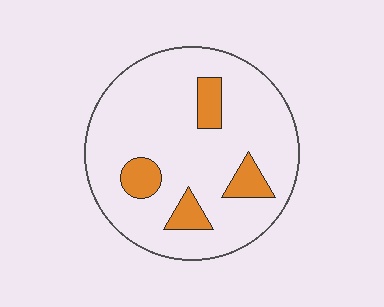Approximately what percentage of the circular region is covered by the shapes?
Approximately 15%.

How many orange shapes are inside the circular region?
4.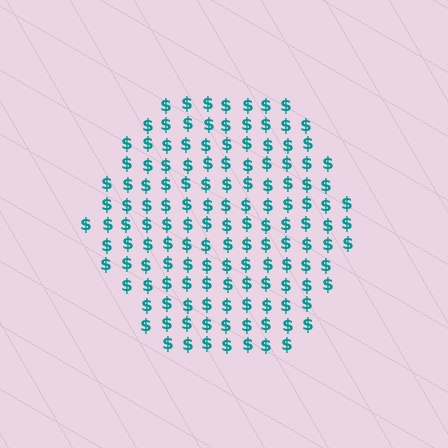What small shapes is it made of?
It is made of small dollar signs.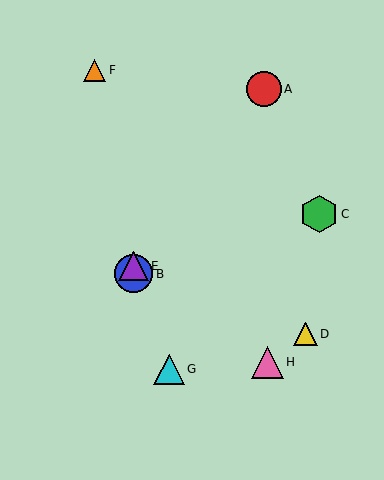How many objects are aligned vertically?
2 objects (B, E) are aligned vertically.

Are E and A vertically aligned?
No, E is at x≈134 and A is at x≈264.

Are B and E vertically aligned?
Yes, both are at x≈134.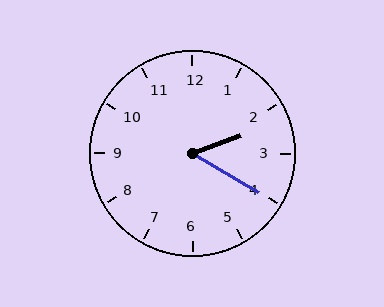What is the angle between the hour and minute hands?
Approximately 50 degrees.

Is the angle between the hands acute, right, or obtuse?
It is acute.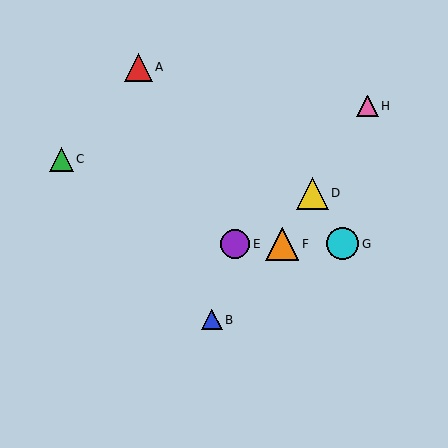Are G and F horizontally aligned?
Yes, both are at y≈244.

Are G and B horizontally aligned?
No, G is at y≈244 and B is at y≈320.